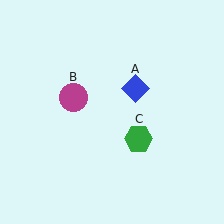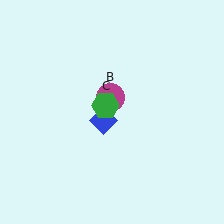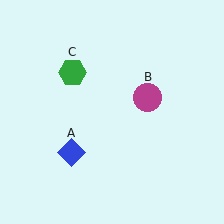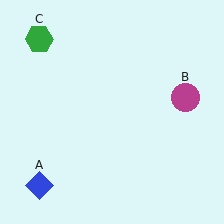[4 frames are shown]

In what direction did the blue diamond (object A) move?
The blue diamond (object A) moved down and to the left.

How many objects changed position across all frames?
3 objects changed position: blue diamond (object A), magenta circle (object B), green hexagon (object C).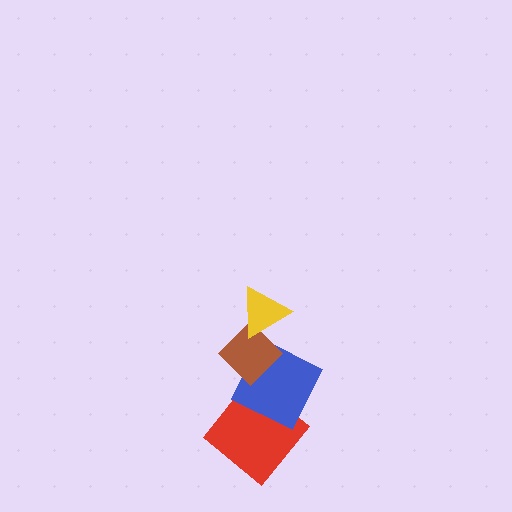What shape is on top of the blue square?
The brown diamond is on top of the blue square.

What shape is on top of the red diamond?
The blue square is on top of the red diamond.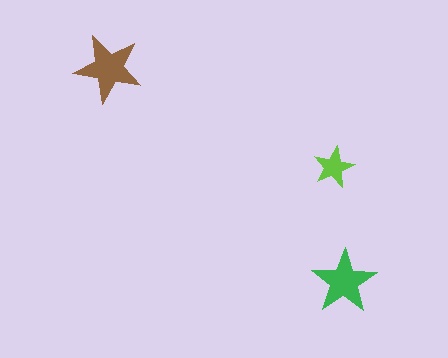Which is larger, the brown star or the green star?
The brown one.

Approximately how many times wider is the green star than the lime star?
About 1.5 times wider.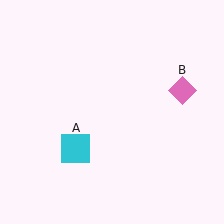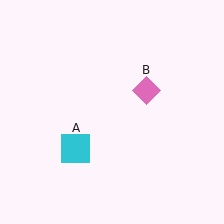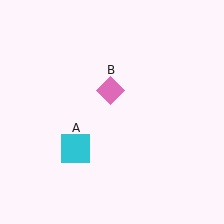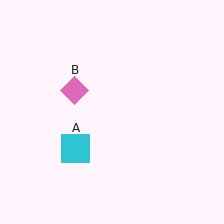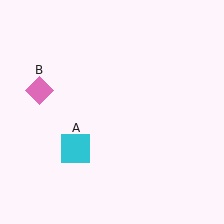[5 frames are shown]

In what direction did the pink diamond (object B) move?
The pink diamond (object B) moved left.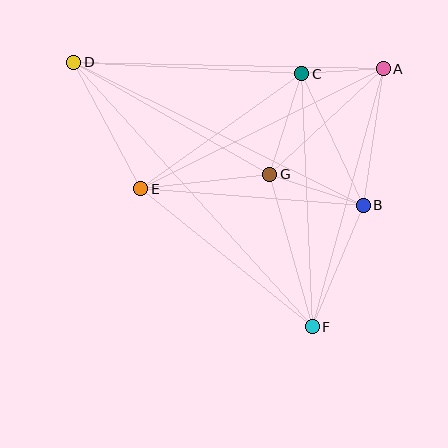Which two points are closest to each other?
Points A and C are closest to each other.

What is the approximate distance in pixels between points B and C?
The distance between B and C is approximately 145 pixels.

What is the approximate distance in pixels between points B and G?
The distance between B and G is approximately 99 pixels.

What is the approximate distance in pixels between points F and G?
The distance between F and G is approximately 158 pixels.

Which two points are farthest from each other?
Points D and F are farthest from each other.